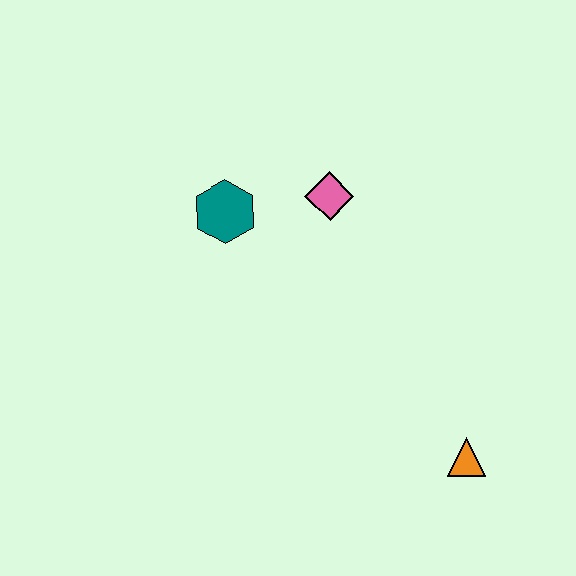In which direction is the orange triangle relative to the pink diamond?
The orange triangle is below the pink diamond.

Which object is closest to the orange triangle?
The pink diamond is closest to the orange triangle.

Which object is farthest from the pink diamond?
The orange triangle is farthest from the pink diamond.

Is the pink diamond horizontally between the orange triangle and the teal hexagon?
Yes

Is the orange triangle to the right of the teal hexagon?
Yes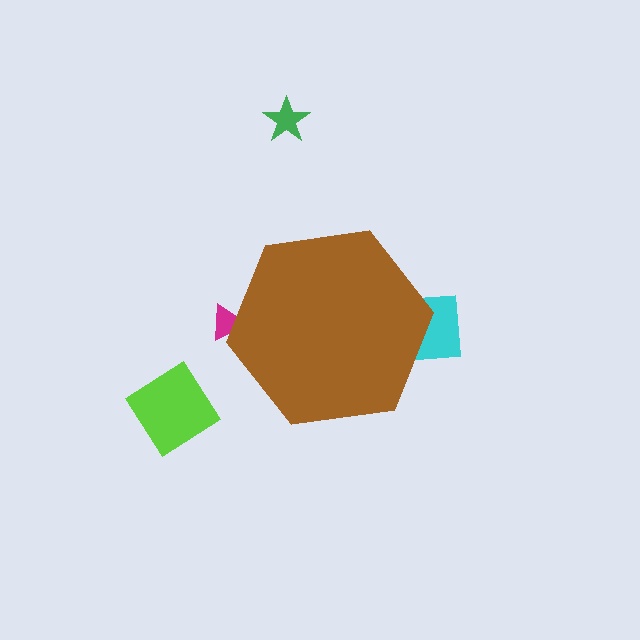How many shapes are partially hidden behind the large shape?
2 shapes are partially hidden.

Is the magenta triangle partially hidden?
Yes, the magenta triangle is partially hidden behind the brown hexagon.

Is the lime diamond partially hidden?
No, the lime diamond is fully visible.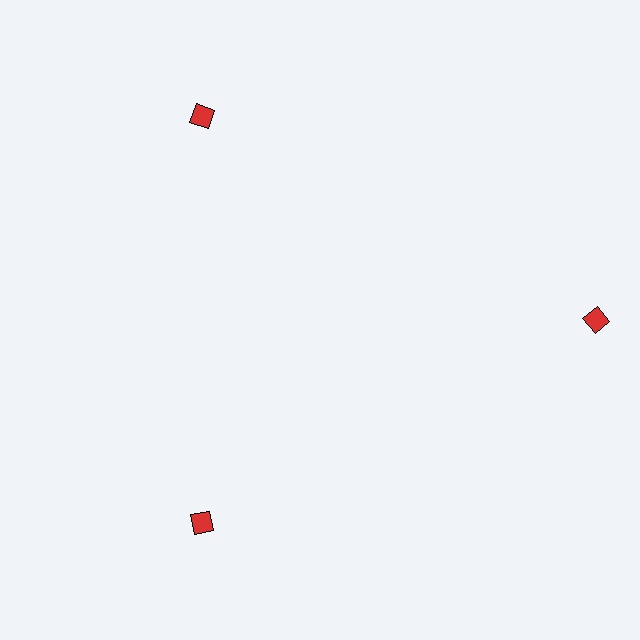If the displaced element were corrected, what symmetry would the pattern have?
It would have 3-fold rotational symmetry — the pattern would map onto itself every 120 degrees.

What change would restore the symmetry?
The symmetry would be restored by moving it inward, back onto the ring so that all 3 diamonds sit at equal angles and equal distance from the center.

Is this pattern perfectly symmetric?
No. The 3 red diamonds are arranged in a ring, but one element near the 3 o'clock position is pushed outward from the center, breaking the 3-fold rotational symmetry.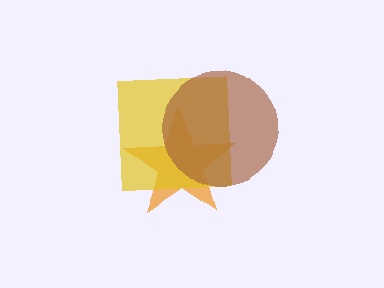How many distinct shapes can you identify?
There are 3 distinct shapes: an orange star, a yellow square, a brown circle.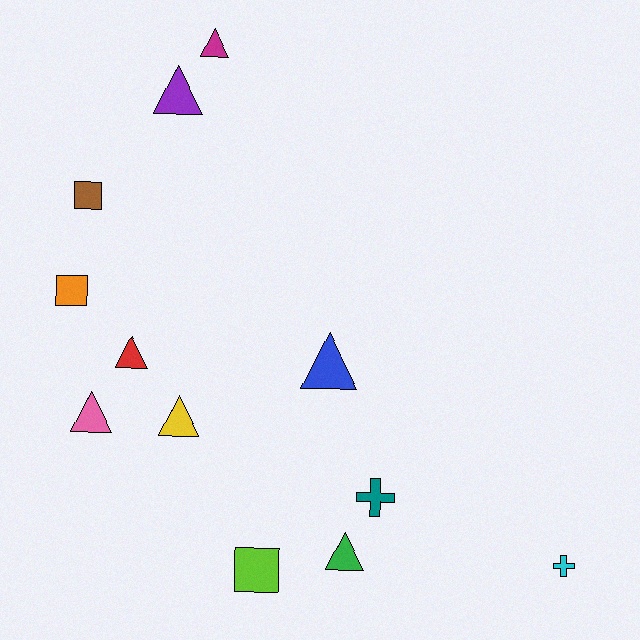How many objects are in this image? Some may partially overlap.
There are 12 objects.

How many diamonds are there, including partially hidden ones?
There are no diamonds.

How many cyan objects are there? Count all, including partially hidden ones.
There is 1 cyan object.